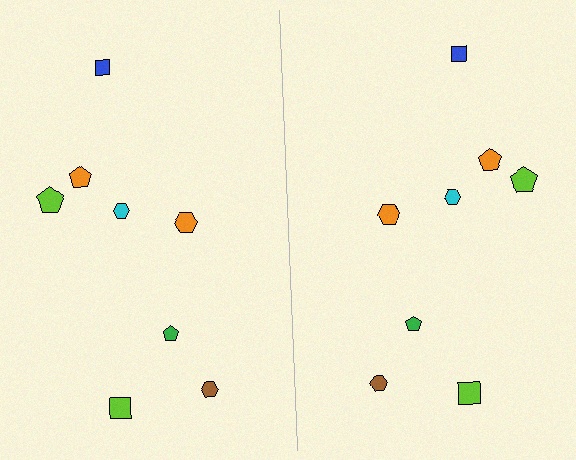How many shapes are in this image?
There are 16 shapes in this image.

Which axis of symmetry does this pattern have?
The pattern has a vertical axis of symmetry running through the center of the image.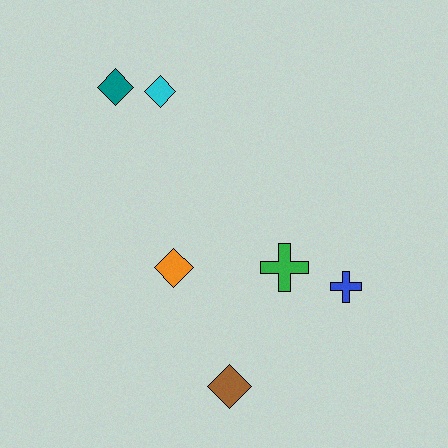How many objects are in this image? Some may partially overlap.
There are 6 objects.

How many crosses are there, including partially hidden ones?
There are 2 crosses.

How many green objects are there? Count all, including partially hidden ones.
There is 1 green object.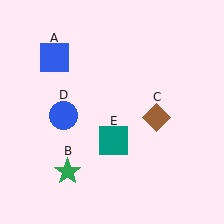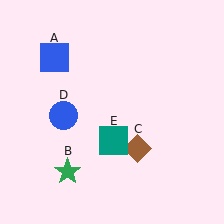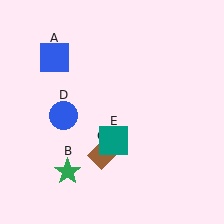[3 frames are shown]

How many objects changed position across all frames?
1 object changed position: brown diamond (object C).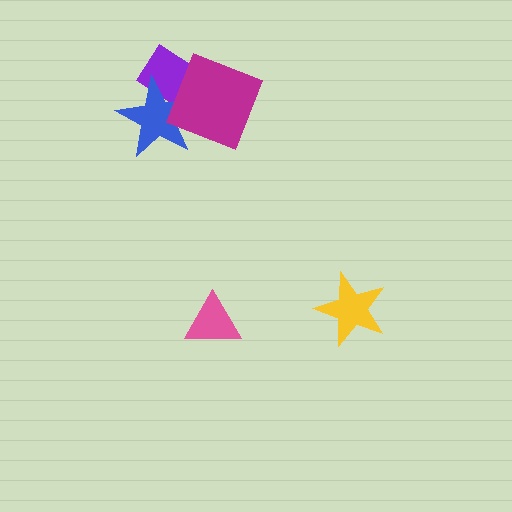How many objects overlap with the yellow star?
0 objects overlap with the yellow star.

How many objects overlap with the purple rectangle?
2 objects overlap with the purple rectangle.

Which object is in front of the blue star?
The magenta square is in front of the blue star.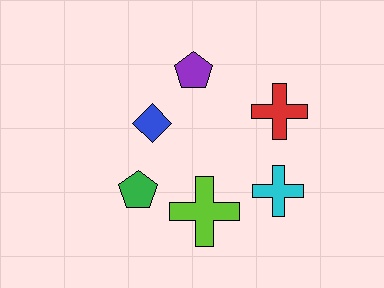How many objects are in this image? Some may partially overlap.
There are 6 objects.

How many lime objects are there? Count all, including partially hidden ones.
There is 1 lime object.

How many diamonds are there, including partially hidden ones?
There is 1 diamond.